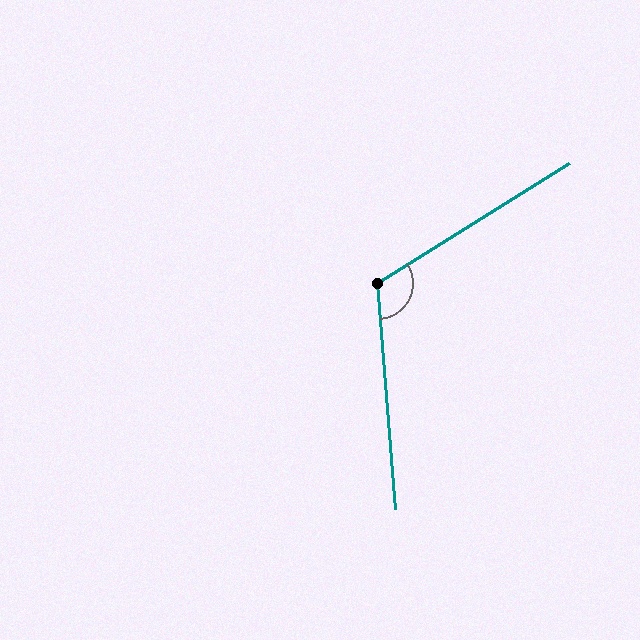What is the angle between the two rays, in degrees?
Approximately 117 degrees.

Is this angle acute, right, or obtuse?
It is obtuse.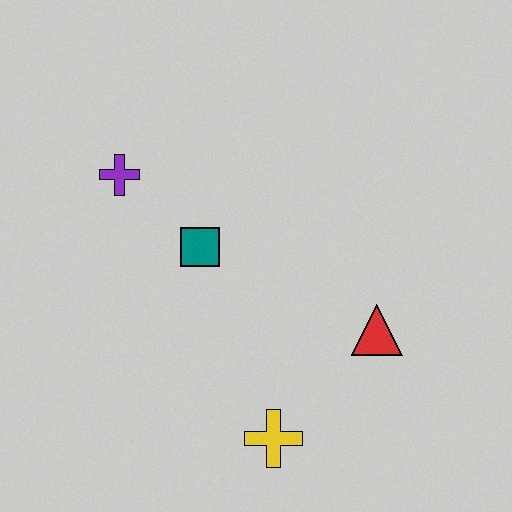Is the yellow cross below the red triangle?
Yes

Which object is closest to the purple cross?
The teal square is closest to the purple cross.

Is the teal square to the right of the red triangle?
No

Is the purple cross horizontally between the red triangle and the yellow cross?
No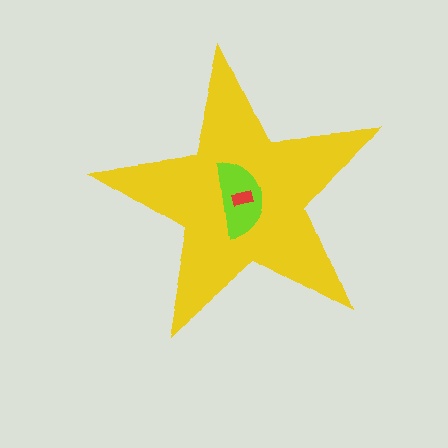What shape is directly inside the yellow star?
The lime semicircle.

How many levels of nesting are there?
3.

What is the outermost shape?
The yellow star.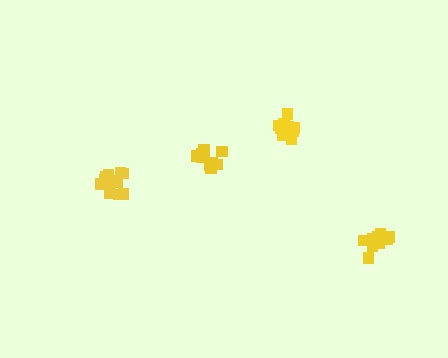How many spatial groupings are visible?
There are 4 spatial groupings.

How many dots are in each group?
Group 1: 11 dots, Group 2: 12 dots, Group 3: 15 dots, Group 4: 11 dots (49 total).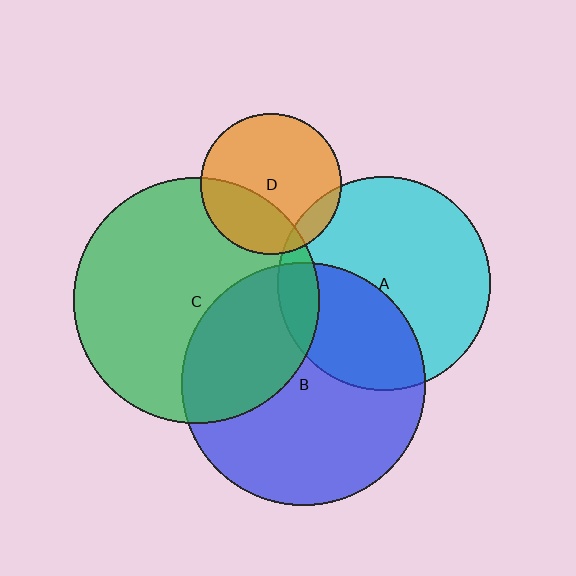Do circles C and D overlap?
Yes.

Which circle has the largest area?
Circle C (green).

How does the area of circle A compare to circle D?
Approximately 2.3 times.